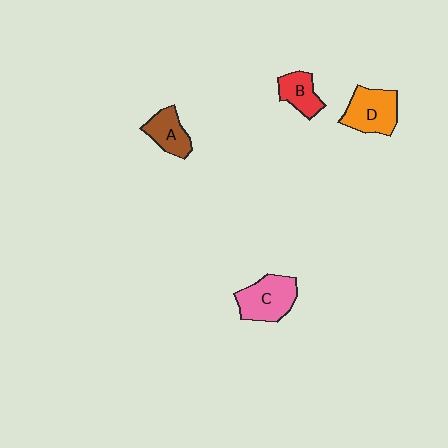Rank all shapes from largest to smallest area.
From largest to smallest: C (pink), D (orange), A (brown), B (red).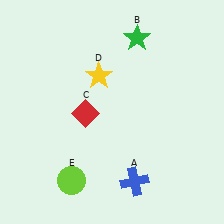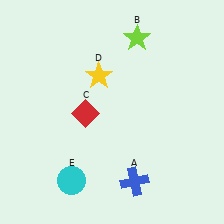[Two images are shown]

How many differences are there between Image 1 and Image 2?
There are 2 differences between the two images.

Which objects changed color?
B changed from green to lime. E changed from lime to cyan.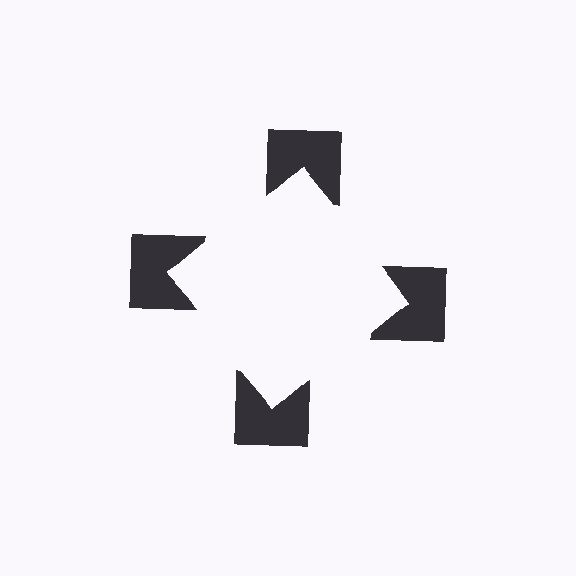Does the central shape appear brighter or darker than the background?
It typically appears slightly brighter than the background, even though no actual brightness change is drawn.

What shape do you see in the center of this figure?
An illusory square — its edges are inferred from the aligned wedge cuts in the notched squares, not physically drawn.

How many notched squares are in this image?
There are 4 — one at each vertex of the illusory square.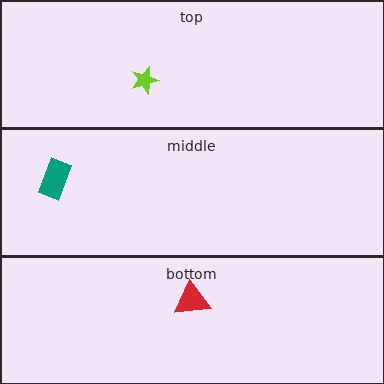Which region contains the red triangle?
The bottom region.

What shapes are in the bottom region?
The red triangle.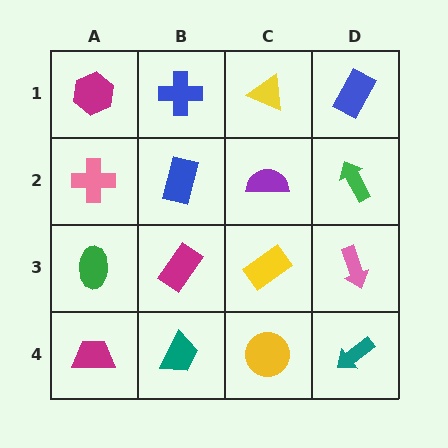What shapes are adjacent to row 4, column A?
A green ellipse (row 3, column A), a teal trapezoid (row 4, column B).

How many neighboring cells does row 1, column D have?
2.